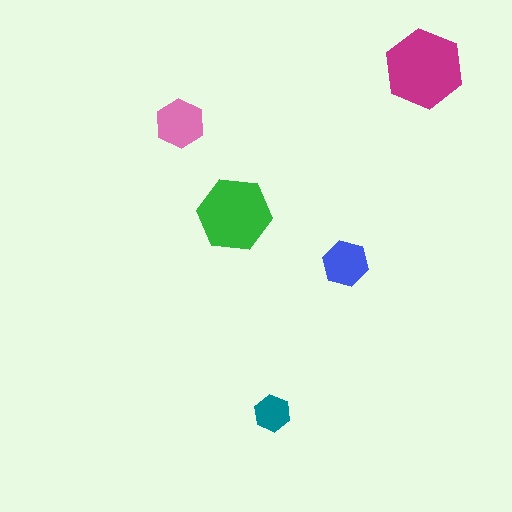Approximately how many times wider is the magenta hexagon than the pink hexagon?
About 1.5 times wider.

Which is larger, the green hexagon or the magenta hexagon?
The magenta one.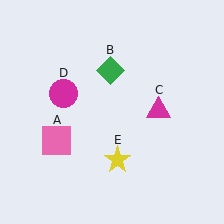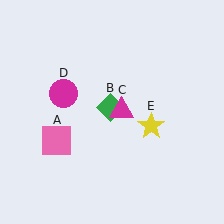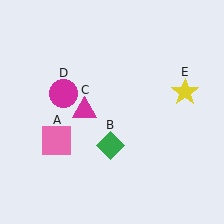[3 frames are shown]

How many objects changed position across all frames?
3 objects changed position: green diamond (object B), magenta triangle (object C), yellow star (object E).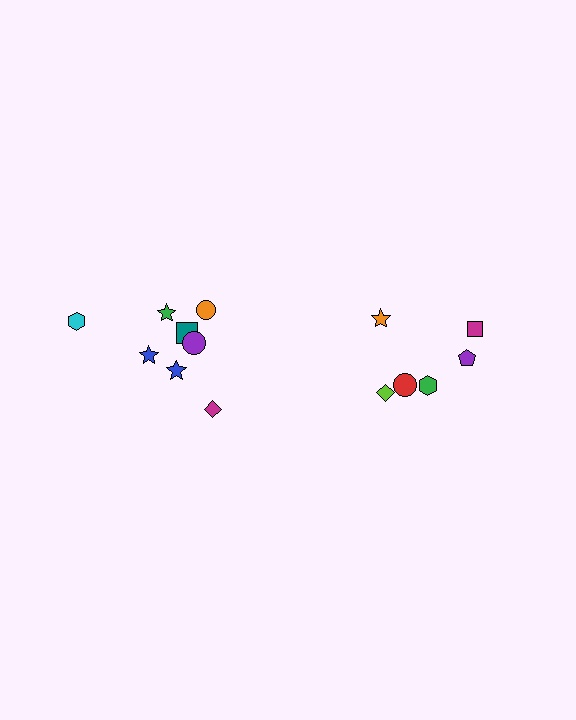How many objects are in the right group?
There are 6 objects.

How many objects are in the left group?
There are 8 objects.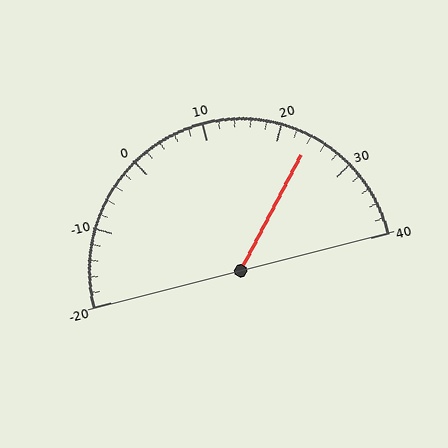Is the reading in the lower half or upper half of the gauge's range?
The reading is in the upper half of the range (-20 to 40).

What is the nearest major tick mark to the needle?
The nearest major tick mark is 20.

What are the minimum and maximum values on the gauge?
The gauge ranges from -20 to 40.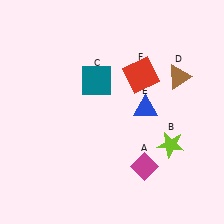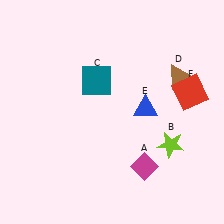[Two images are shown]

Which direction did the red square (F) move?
The red square (F) moved right.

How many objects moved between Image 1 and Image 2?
1 object moved between the two images.